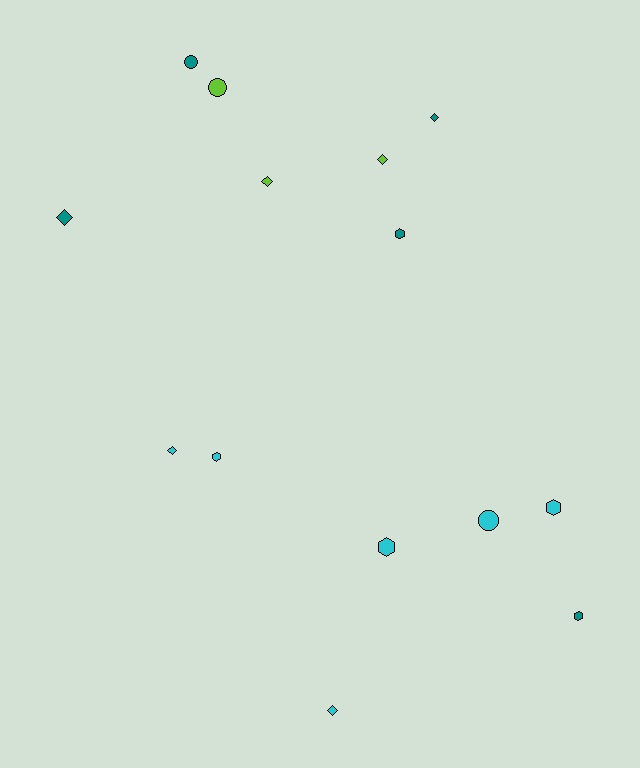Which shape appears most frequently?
Diamond, with 6 objects.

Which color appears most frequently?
Cyan, with 6 objects.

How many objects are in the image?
There are 14 objects.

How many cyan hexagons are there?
There are 3 cyan hexagons.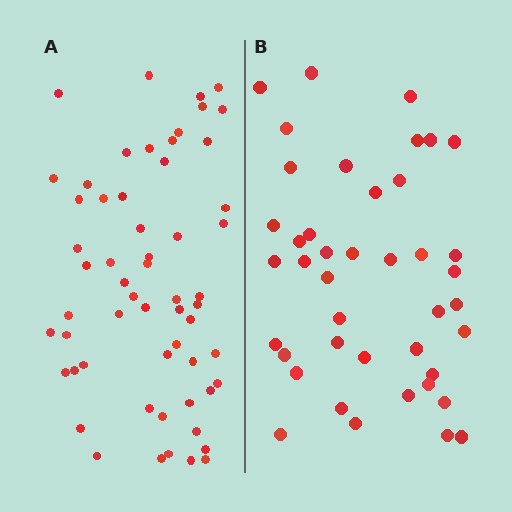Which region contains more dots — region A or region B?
Region A (the left region) has more dots.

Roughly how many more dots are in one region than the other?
Region A has approximately 15 more dots than region B.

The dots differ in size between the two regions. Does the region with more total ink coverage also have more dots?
No. Region B has more total ink coverage because its dots are larger, but region A actually contains more individual dots. Total area can be misleading — the number of items is what matters here.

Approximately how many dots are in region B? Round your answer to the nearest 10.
About 40 dots. (The exact count is 42, which rounds to 40.)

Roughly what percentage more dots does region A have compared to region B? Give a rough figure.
About 40% more.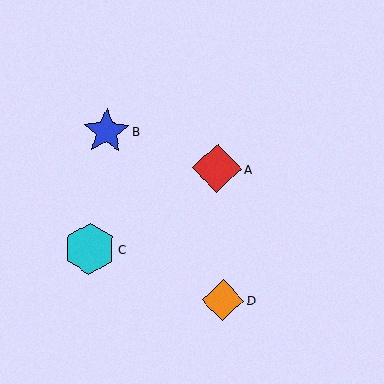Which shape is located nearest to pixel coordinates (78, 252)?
The cyan hexagon (labeled C) at (90, 249) is nearest to that location.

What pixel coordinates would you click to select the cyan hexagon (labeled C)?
Click at (90, 249) to select the cyan hexagon C.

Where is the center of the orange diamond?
The center of the orange diamond is at (223, 300).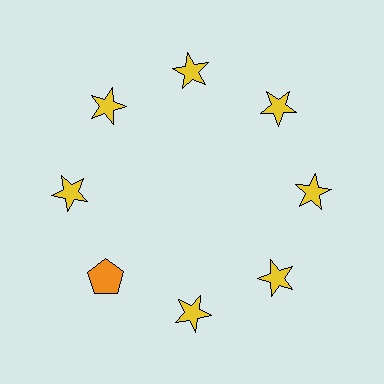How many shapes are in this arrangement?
There are 8 shapes arranged in a ring pattern.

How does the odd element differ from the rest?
It differs in both color (orange instead of yellow) and shape (pentagon instead of star).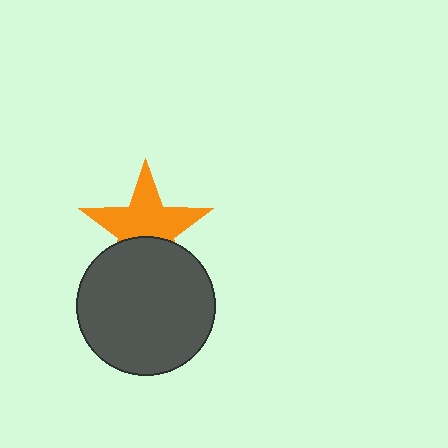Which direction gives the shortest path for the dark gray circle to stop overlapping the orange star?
Moving down gives the shortest separation.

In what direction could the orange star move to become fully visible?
The orange star could move up. That would shift it out from behind the dark gray circle entirely.